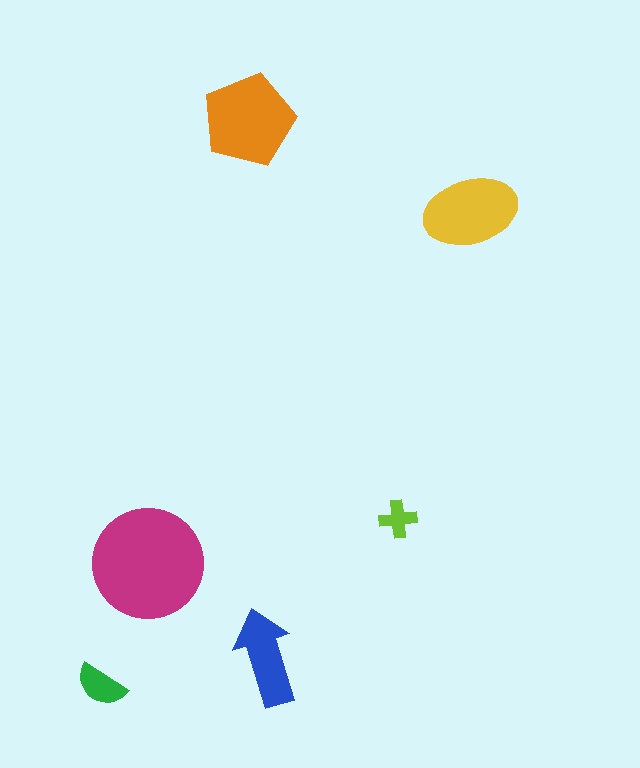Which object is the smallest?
The lime cross.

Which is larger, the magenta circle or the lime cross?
The magenta circle.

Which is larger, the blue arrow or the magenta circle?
The magenta circle.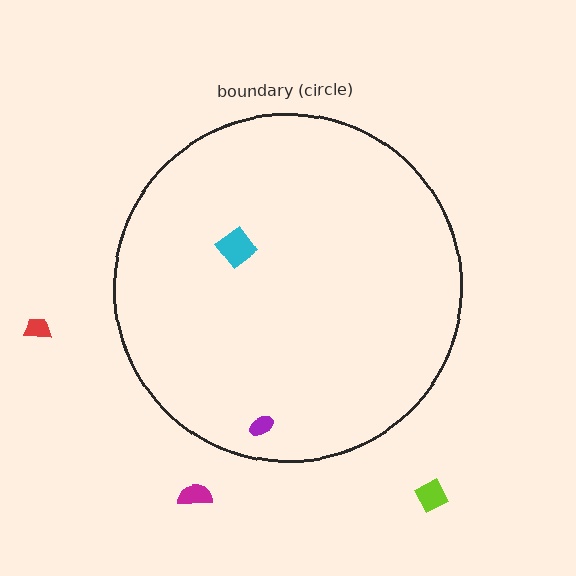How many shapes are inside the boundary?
2 inside, 3 outside.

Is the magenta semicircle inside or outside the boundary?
Outside.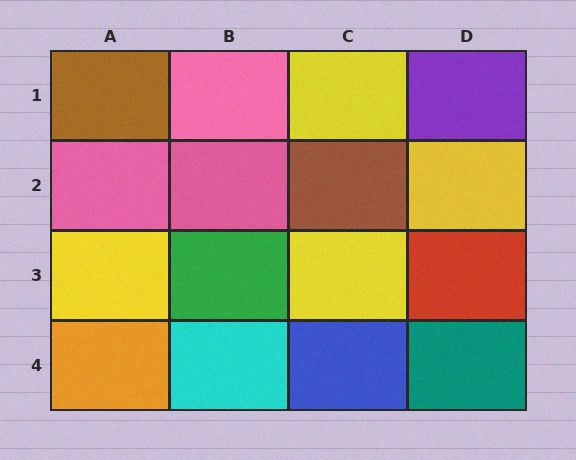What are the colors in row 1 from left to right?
Brown, pink, yellow, purple.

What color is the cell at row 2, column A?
Pink.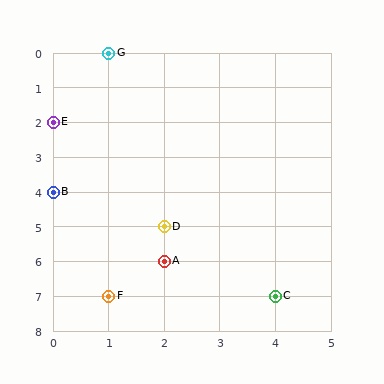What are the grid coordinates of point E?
Point E is at grid coordinates (0, 2).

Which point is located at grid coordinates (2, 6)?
Point A is at (2, 6).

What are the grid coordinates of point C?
Point C is at grid coordinates (4, 7).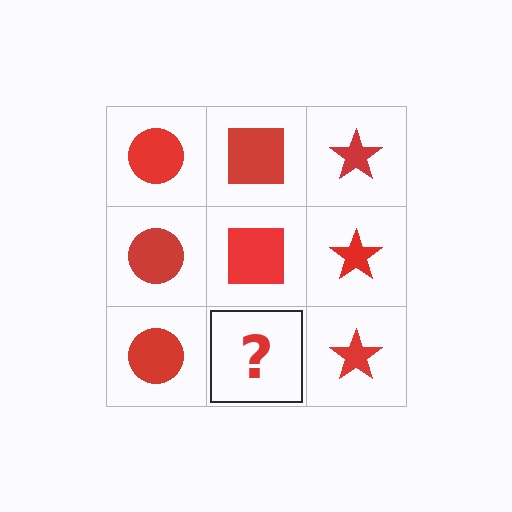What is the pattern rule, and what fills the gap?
The rule is that each column has a consistent shape. The gap should be filled with a red square.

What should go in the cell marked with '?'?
The missing cell should contain a red square.